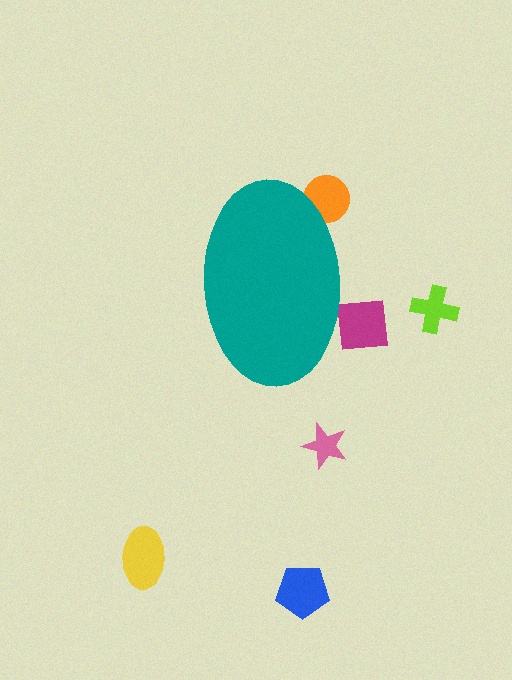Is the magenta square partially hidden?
Yes, the magenta square is partially hidden behind the teal ellipse.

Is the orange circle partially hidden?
Yes, the orange circle is partially hidden behind the teal ellipse.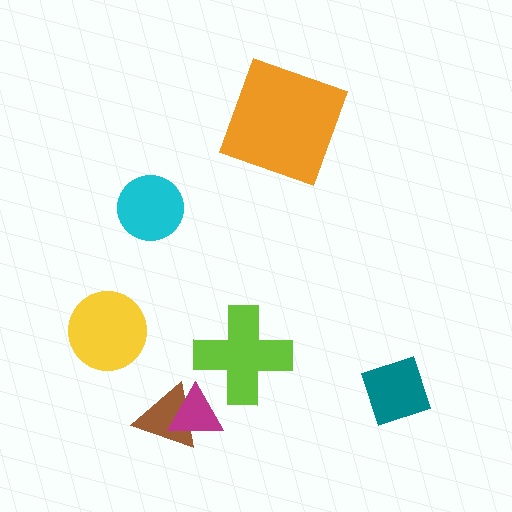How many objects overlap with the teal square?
0 objects overlap with the teal square.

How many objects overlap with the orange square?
0 objects overlap with the orange square.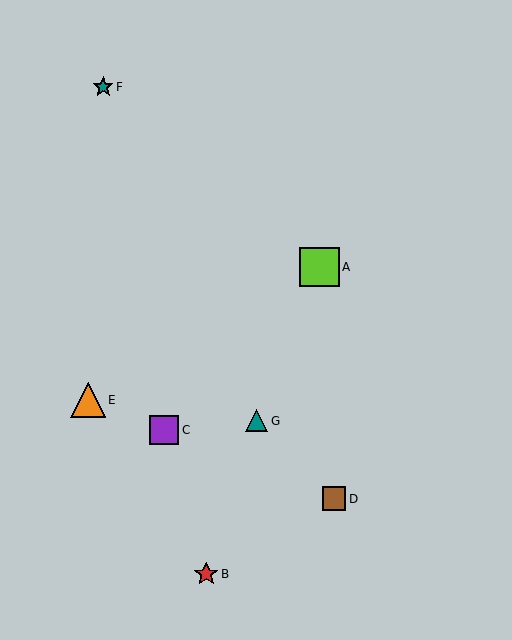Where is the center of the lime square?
The center of the lime square is at (320, 267).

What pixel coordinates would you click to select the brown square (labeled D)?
Click at (334, 499) to select the brown square D.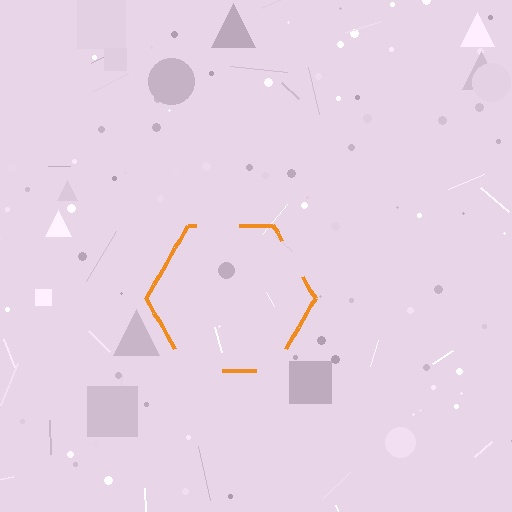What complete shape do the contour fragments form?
The contour fragments form a hexagon.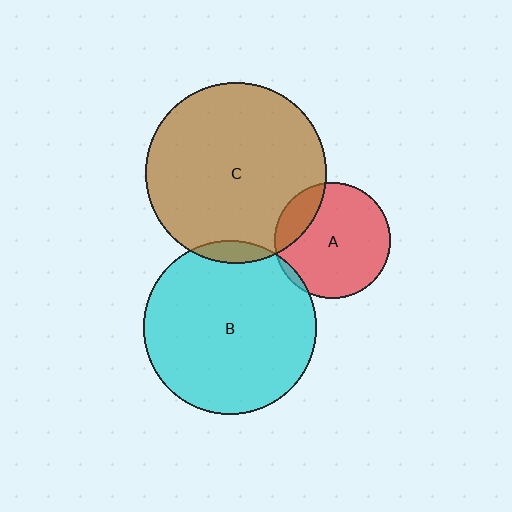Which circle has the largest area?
Circle C (brown).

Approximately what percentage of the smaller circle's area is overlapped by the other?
Approximately 5%.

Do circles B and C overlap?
Yes.